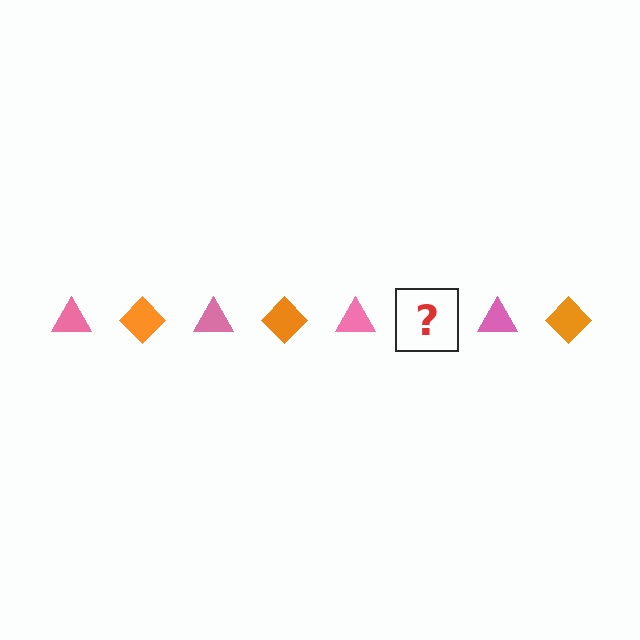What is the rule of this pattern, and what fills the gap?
The rule is that the pattern alternates between pink triangle and orange diamond. The gap should be filled with an orange diamond.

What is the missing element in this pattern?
The missing element is an orange diamond.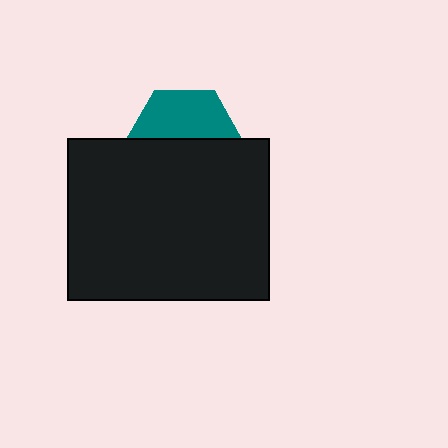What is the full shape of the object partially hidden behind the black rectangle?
The partially hidden object is a teal hexagon.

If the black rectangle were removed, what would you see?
You would see the complete teal hexagon.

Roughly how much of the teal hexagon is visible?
A small part of it is visible (roughly 44%).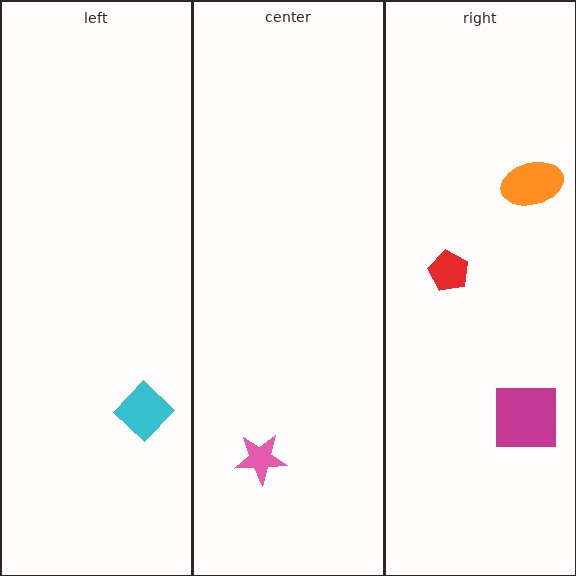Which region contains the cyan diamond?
The left region.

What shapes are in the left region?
The cyan diamond.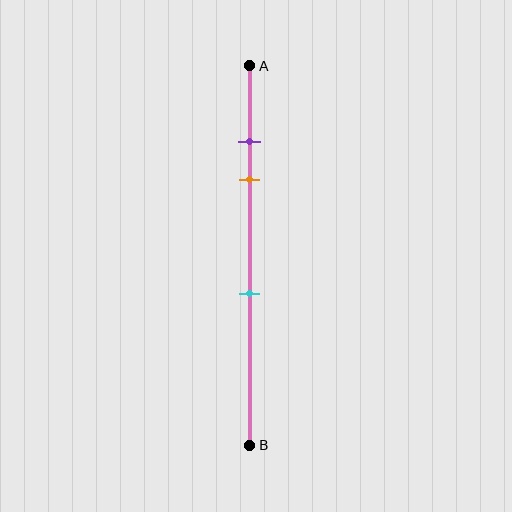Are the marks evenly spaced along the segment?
No, the marks are not evenly spaced.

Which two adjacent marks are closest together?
The purple and orange marks are the closest adjacent pair.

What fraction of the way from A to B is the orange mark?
The orange mark is approximately 30% (0.3) of the way from A to B.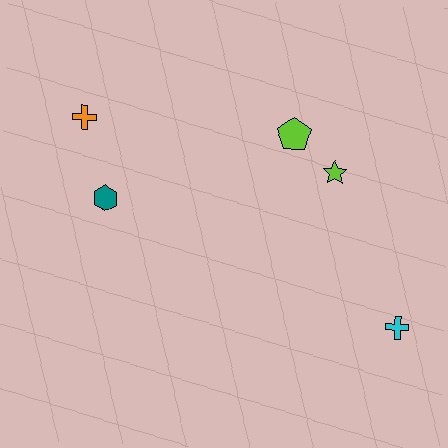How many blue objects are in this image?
There are no blue objects.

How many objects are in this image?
There are 5 objects.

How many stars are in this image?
There is 1 star.